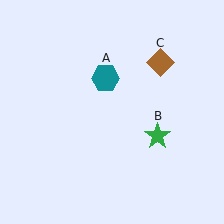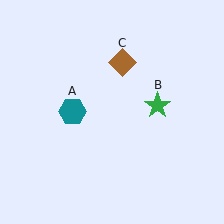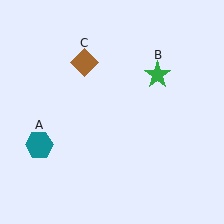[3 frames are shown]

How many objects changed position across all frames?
3 objects changed position: teal hexagon (object A), green star (object B), brown diamond (object C).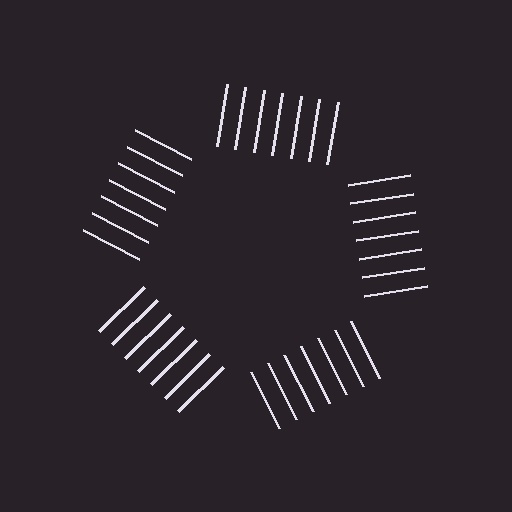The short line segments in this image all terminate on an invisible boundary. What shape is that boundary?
An illusory pentagon — the line segments terminate on its edges but no continuous stroke is drawn.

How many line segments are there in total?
35 — 7 along each of the 5 edges.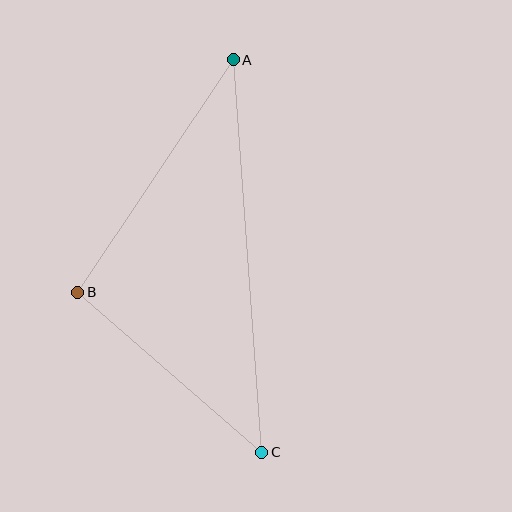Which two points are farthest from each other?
Points A and C are farthest from each other.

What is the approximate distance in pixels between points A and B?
The distance between A and B is approximately 280 pixels.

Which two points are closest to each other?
Points B and C are closest to each other.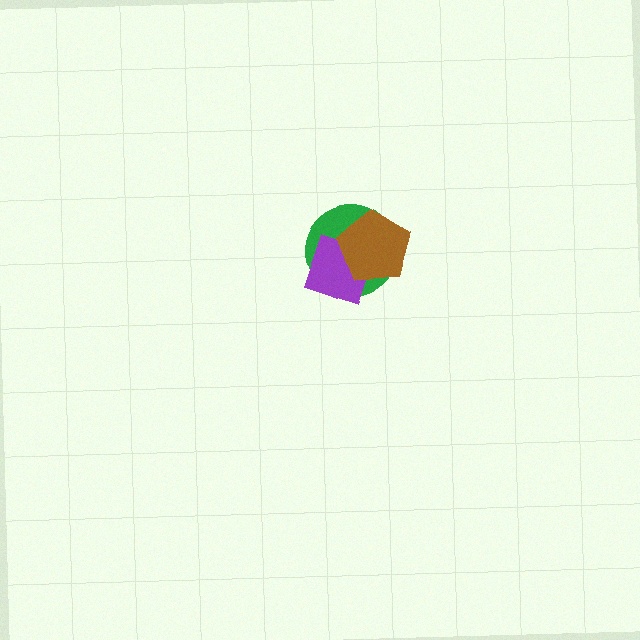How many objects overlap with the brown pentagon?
2 objects overlap with the brown pentagon.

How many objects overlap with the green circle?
2 objects overlap with the green circle.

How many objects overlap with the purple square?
2 objects overlap with the purple square.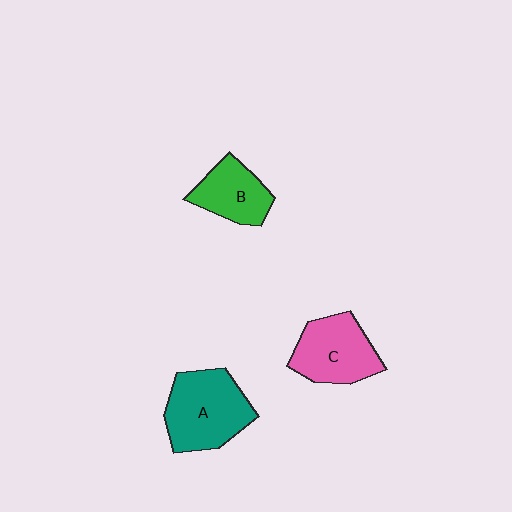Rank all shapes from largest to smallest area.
From largest to smallest: A (teal), C (pink), B (green).